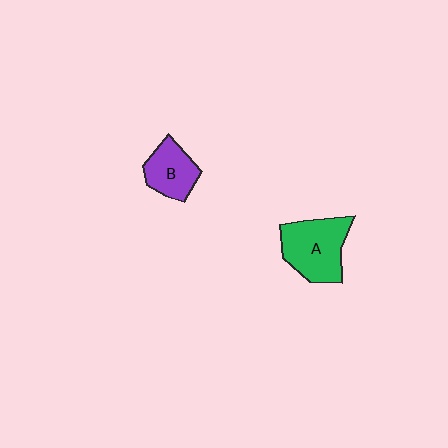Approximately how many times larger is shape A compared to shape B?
Approximately 1.5 times.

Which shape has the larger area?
Shape A (green).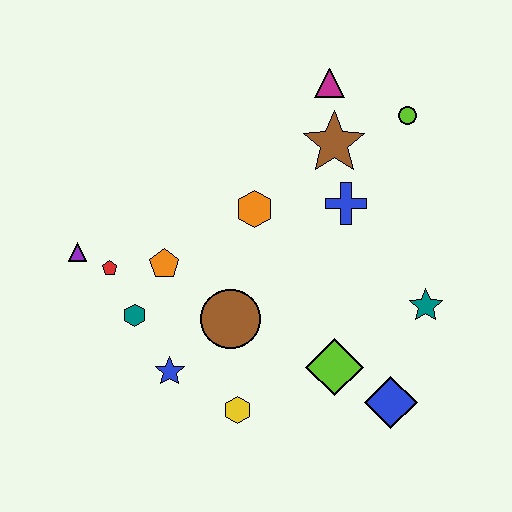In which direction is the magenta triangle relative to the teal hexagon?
The magenta triangle is above the teal hexagon.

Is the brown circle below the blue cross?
Yes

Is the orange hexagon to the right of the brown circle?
Yes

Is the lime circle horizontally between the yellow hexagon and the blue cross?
No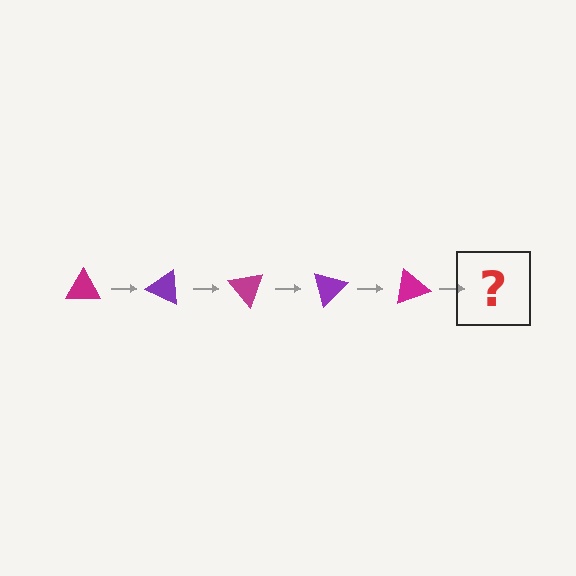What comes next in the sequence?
The next element should be a purple triangle, rotated 125 degrees from the start.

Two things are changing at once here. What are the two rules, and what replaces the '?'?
The two rules are that it rotates 25 degrees each step and the color cycles through magenta and purple. The '?' should be a purple triangle, rotated 125 degrees from the start.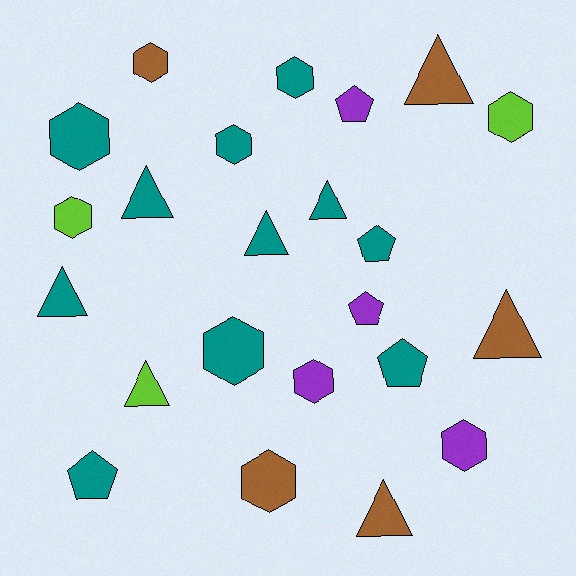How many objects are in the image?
There are 23 objects.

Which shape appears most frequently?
Hexagon, with 10 objects.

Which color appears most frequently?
Teal, with 11 objects.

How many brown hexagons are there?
There are 2 brown hexagons.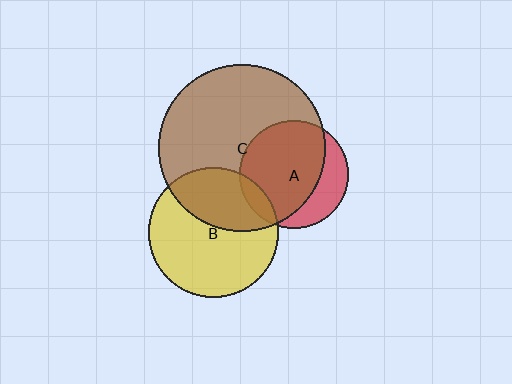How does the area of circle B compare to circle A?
Approximately 1.4 times.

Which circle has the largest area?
Circle C (brown).